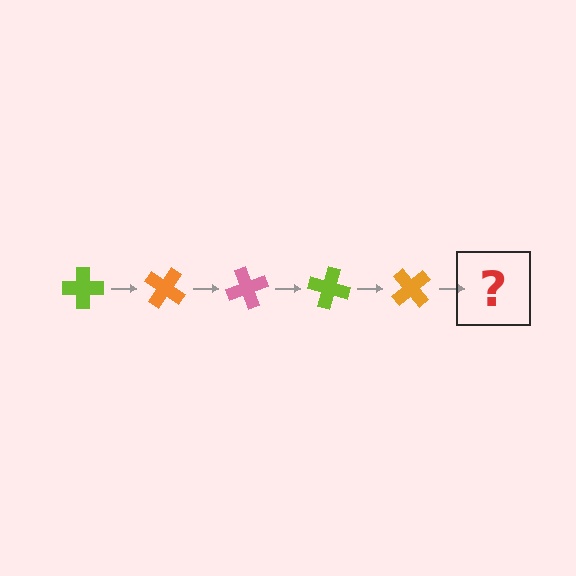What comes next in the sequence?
The next element should be a pink cross, rotated 175 degrees from the start.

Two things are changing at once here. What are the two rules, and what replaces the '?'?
The two rules are that it rotates 35 degrees each step and the color cycles through lime, orange, and pink. The '?' should be a pink cross, rotated 175 degrees from the start.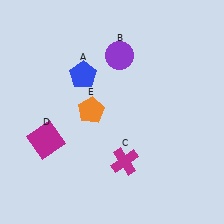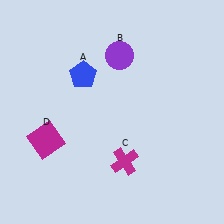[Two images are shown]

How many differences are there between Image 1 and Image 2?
There is 1 difference between the two images.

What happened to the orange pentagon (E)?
The orange pentagon (E) was removed in Image 2. It was in the top-left area of Image 1.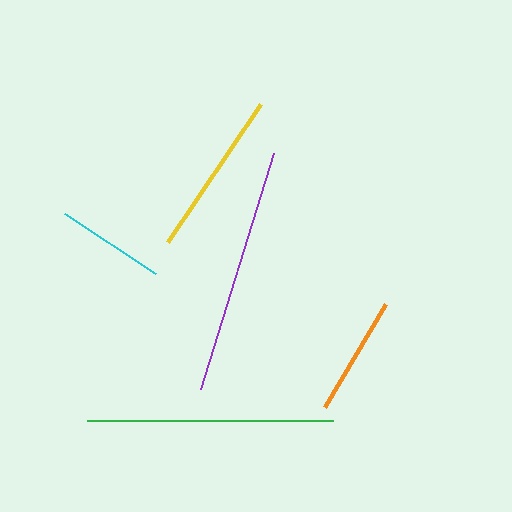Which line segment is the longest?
The purple line is the longest at approximately 247 pixels.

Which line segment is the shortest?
The cyan line is the shortest at approximately 109 pixels.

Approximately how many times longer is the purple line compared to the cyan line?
The purple line is approximately 2.3 times the length of the cyan line.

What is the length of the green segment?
The green segment is approximately 246 pixels long.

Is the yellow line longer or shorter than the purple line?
The purple line is longer than the yellow line.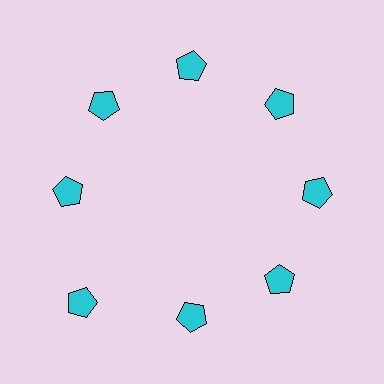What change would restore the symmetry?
The symmetry would be restored by moving it inward, back onto the ring so that all 8 pentagons sit at equal angles and equal distance from the center.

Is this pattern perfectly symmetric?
No. The 8 cyan pentagons are arranged in a ring, but one element near the 8 o'clock position is pushed outward from the center, breaking the 8-fold rotational symmetry.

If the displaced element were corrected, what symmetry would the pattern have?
It would have 8-fold rotational symmetry — the pattern would map onto itself every 45 degrees.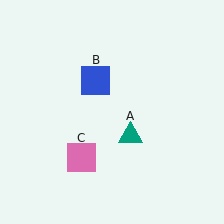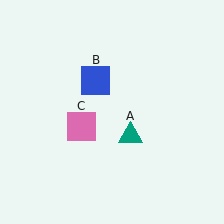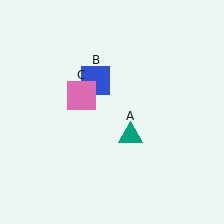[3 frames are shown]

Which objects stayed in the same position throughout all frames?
Teal triangle (object A) and blue square (object B) remained stationary.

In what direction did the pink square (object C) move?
The pink square (object C) moved up.